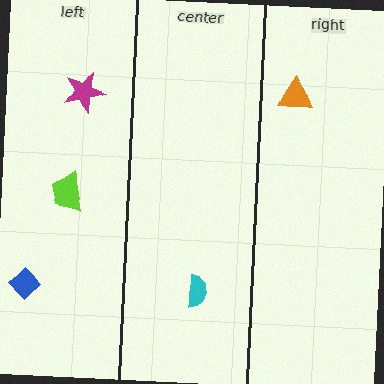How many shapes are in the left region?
3.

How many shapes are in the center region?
1.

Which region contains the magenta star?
The left region.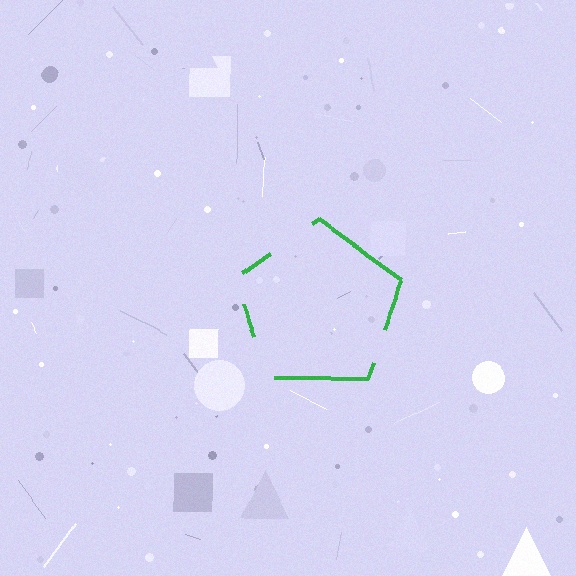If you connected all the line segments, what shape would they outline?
They would outline a pentagon.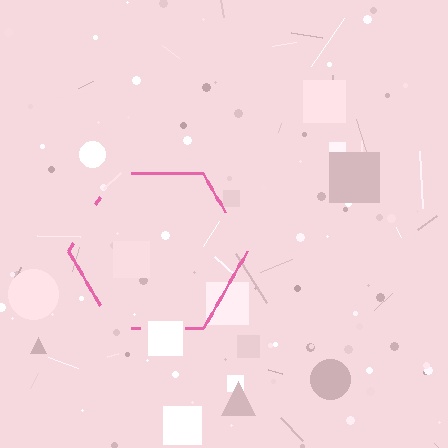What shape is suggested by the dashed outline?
The dashed outline suggests a hexagon.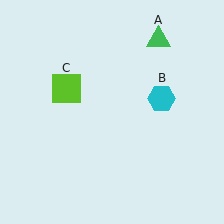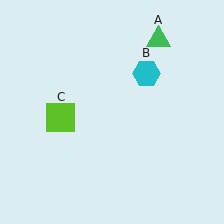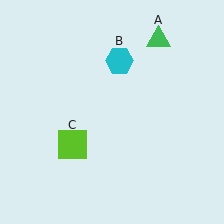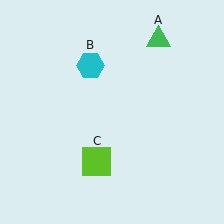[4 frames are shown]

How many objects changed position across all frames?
2 objects changed position: cyan hexagon (object B), lime square (object C).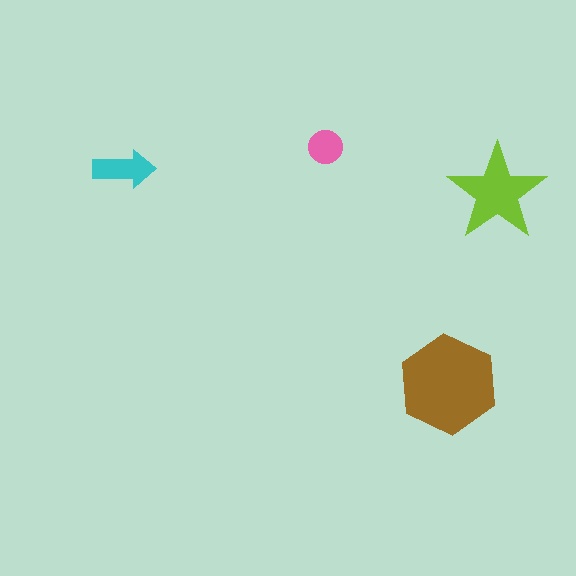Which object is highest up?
The pink circle is topmost.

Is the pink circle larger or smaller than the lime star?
Smaller.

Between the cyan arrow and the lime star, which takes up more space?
The lime star.